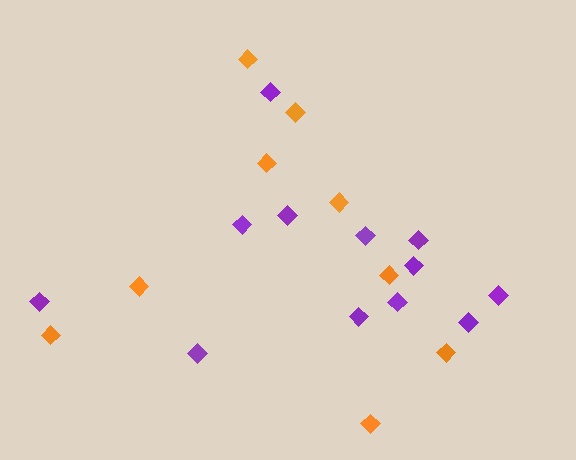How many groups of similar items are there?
There are 2 groups: one group of orange diamonds (9) and one group of purple diamonds (12).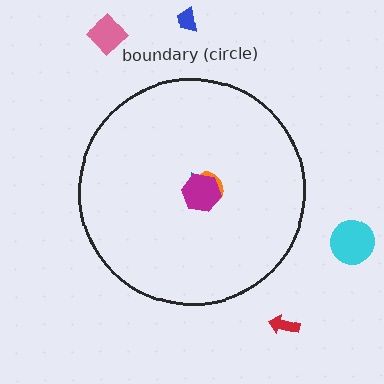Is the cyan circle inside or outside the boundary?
Outside.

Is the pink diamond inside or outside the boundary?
Outside.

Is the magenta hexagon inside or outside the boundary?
Inside.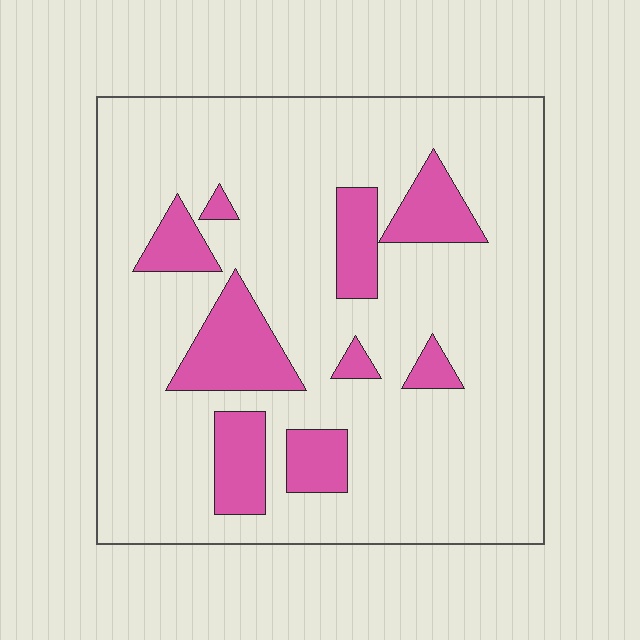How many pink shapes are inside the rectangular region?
9.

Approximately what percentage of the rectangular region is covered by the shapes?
Approximately 20%.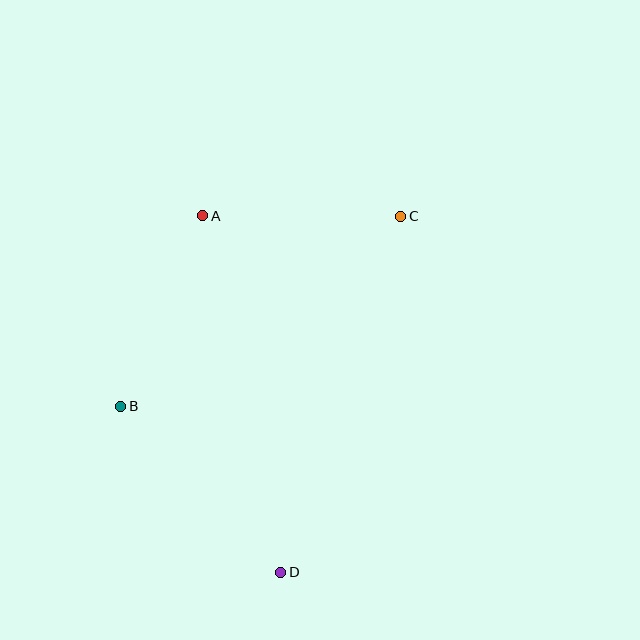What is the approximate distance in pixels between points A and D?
The distance between A and D is approximately 365 pixels.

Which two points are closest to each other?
Points A and C are closest to each other.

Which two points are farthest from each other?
Points C and D are farthest from each other.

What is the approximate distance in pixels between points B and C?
The distance between B and C is approximately 338 pixels.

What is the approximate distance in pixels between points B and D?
The distance between B and D is approximately 230 pixels.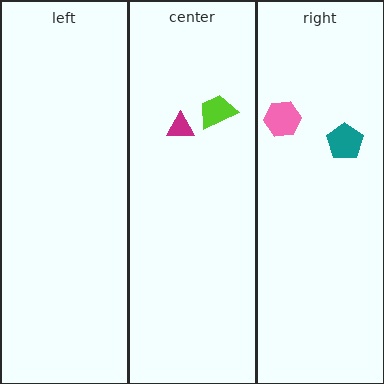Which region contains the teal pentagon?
The right region.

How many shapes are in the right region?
2.